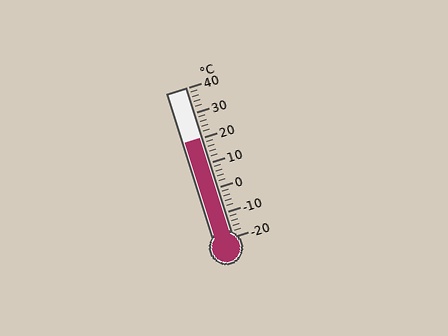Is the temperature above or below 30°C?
The temperature is below 30°C.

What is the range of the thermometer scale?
The thermometer scale ranges from -20°C to 40°C.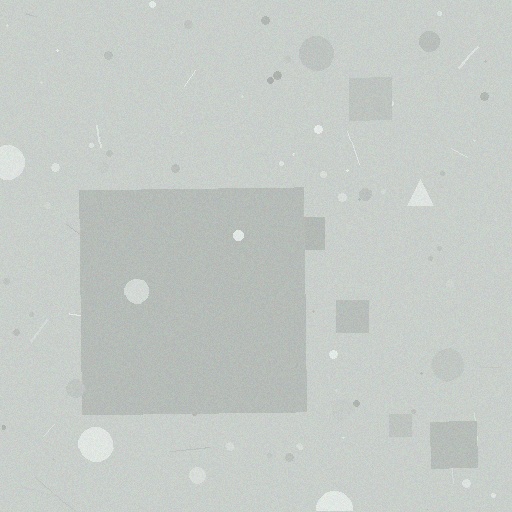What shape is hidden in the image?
A square is hidden in the image.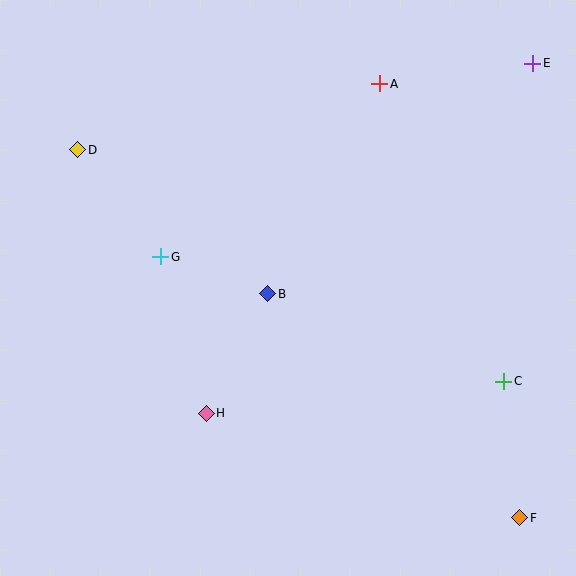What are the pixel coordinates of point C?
Point C is at (504, 381).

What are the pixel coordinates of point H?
Point H is at (206, 413).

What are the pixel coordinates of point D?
Point D is at (78, 150).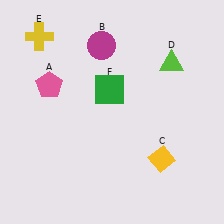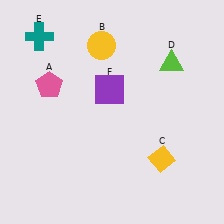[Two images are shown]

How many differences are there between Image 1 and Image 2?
There are 3 differences between the two images.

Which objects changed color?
B changed from magenta to yellow. E changed from yellow to teal. F changed from green to purple.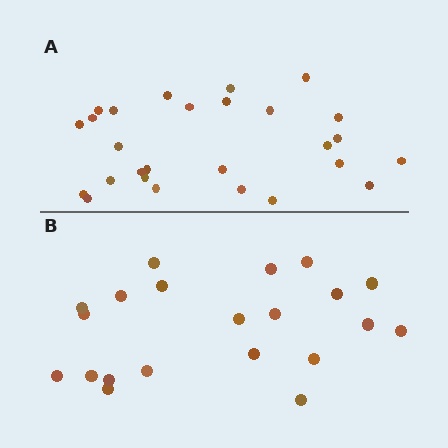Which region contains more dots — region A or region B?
Region A (the top region) has more dots.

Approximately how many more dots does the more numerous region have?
Region A has about 6 more dots than region B.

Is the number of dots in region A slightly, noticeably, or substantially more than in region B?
Region A has noticeably more, but not dramatically so. The ratio is roughly 1.3 to 1.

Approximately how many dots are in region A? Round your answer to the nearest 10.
About 30 dots. (The exact count is 27, which rounds to 30.)